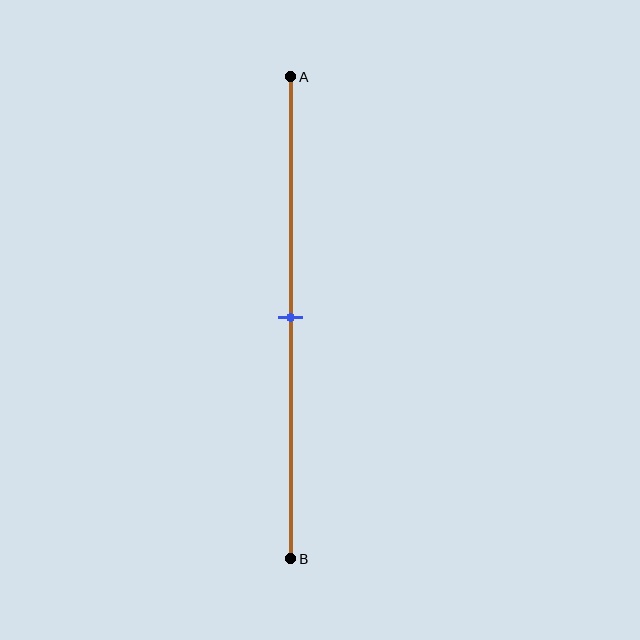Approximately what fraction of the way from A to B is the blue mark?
The blue mark is approximately 50% of the way from A to B.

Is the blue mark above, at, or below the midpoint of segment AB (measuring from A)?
The blue mark is approximately at the midpoint of segment AB.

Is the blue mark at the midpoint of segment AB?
Yes, the mark is approximately at the midpoint.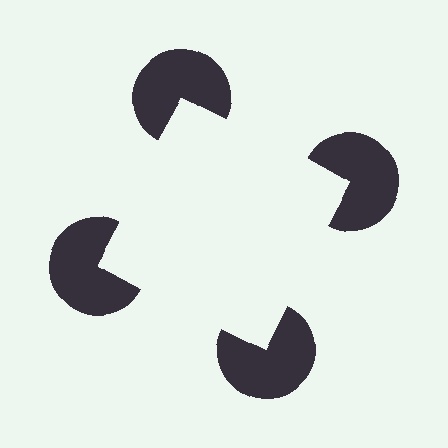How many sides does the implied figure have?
4 sides.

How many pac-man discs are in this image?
There are 4 — one at each vertex of the illusory square.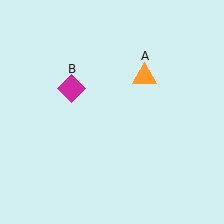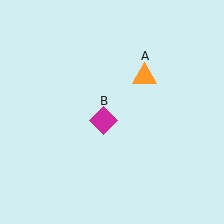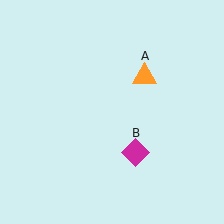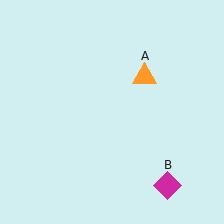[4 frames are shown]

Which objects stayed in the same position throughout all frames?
Orange triangle (object A) remained stationary.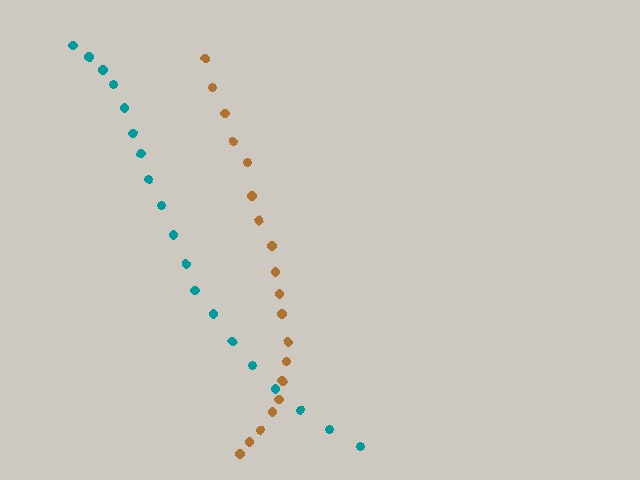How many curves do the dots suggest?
There are 2 distinct paths.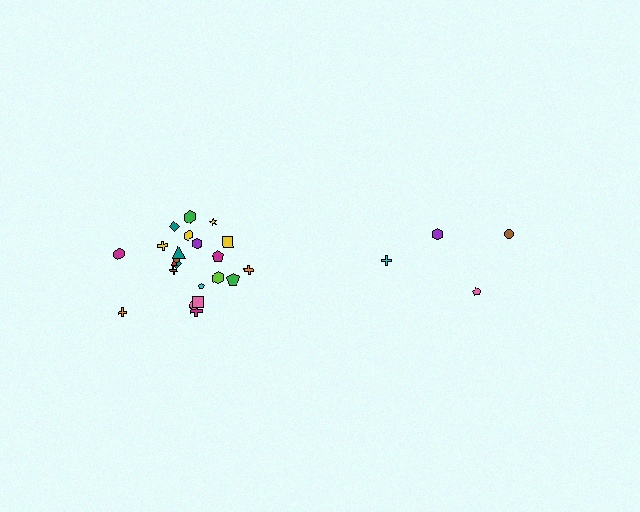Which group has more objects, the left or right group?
The left group.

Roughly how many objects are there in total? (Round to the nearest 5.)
Roughly 25 objects in total.